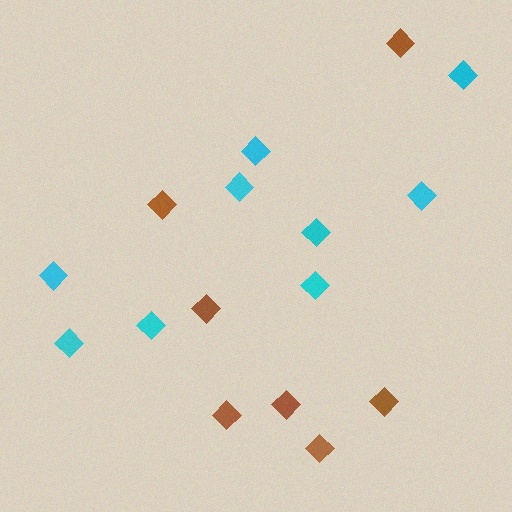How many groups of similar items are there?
There are 2 groups: one group of cyan diamonds (9) and one group of brown diamonds (7).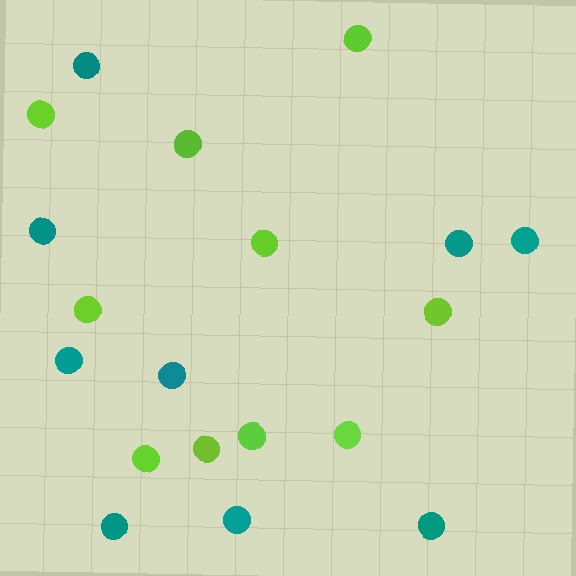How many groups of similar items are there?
There are 2 groups: one group of lime circles (10) and one group of teal circles (9).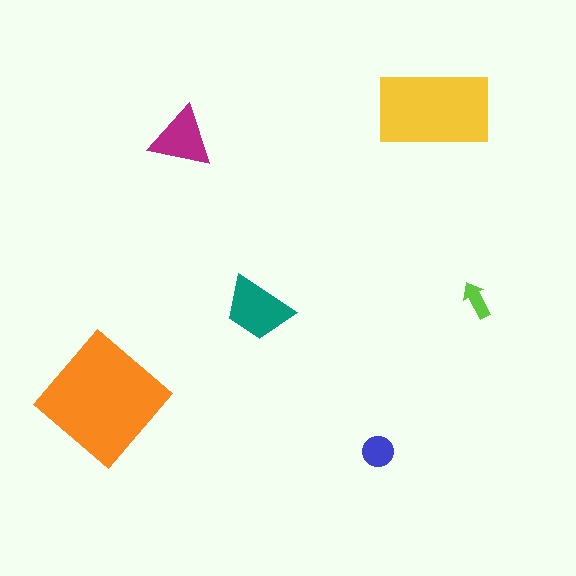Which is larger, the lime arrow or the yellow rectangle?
The yellow rectangle.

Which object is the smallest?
The lime arrow.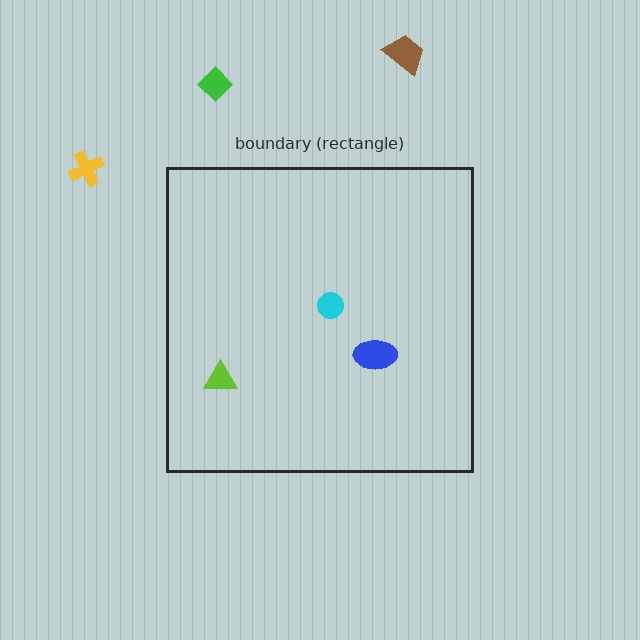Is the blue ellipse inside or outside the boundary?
Inside.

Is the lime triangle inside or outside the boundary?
Inside.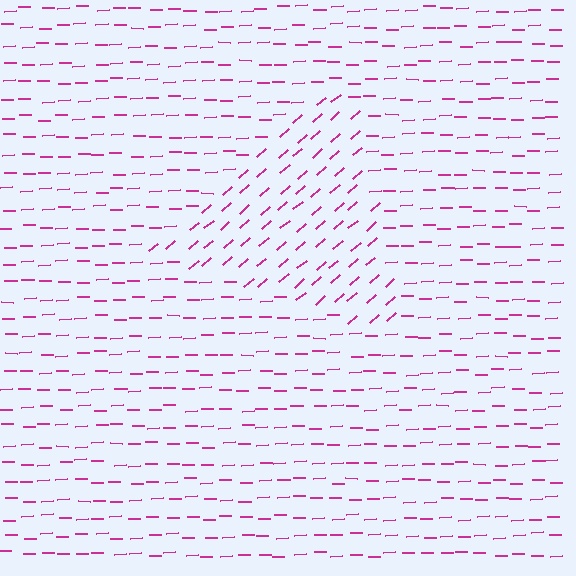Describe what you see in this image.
The image is filled with small magenta line segments. A triangle region in the image has lines oriented differently from the surrounding lines, creating a visible texture boundary.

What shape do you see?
I see a triangle.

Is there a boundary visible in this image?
Yes, there is a texture boundary formed by a change in line orientation.